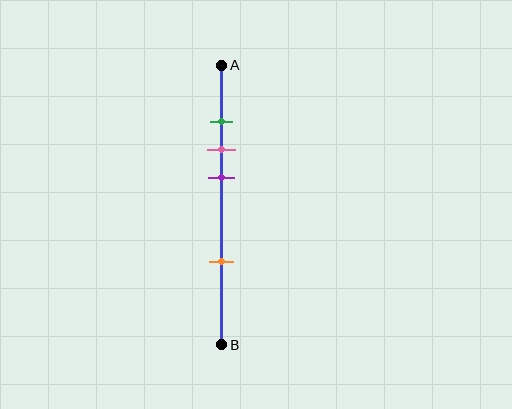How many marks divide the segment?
There are 4 marks dividing the segment.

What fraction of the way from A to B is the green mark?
The green mark is approximately 20% (0.2) of the way from A to B.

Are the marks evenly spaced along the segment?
No, the marks are not evenly spaced.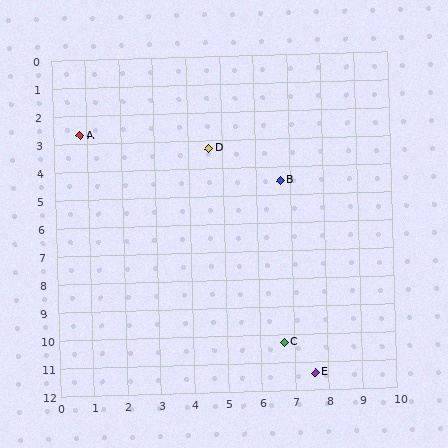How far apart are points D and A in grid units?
Points D and A are about 3.8 grid units apart.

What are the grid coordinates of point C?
Point C is at approximately (6.7, 10.3).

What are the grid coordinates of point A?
Point A is at approximately (0.8, 2.7).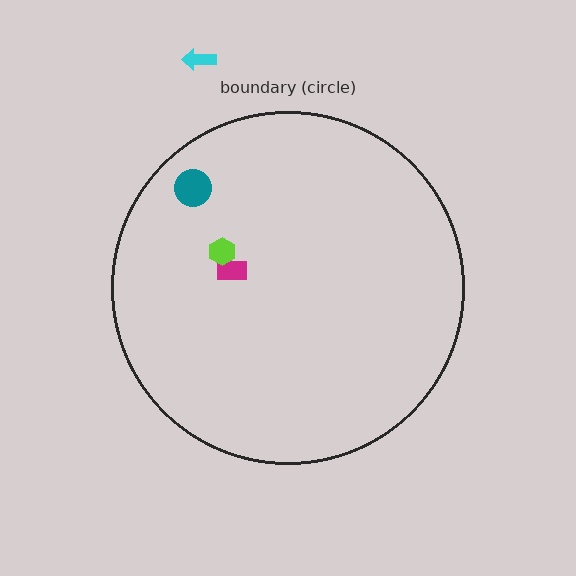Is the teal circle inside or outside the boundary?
Inside.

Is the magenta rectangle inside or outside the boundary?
Inside.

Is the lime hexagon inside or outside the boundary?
Inside.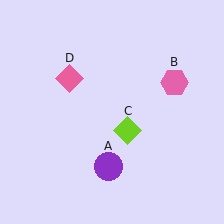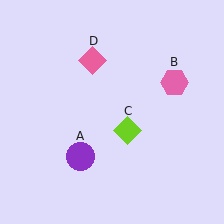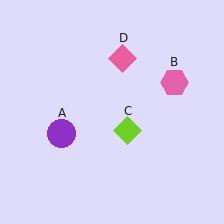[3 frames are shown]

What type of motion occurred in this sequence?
The purple circle (object A), pink diamond (object D) rotated clockwise around the center of the scene.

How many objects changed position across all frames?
2 objects changed position: purple circle (object A), pink diamond (object D).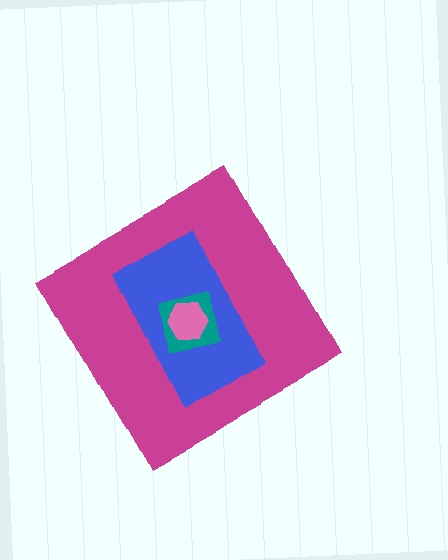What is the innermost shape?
The pink hexagon.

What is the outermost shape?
The magenta diamond.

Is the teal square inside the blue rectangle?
Yes.